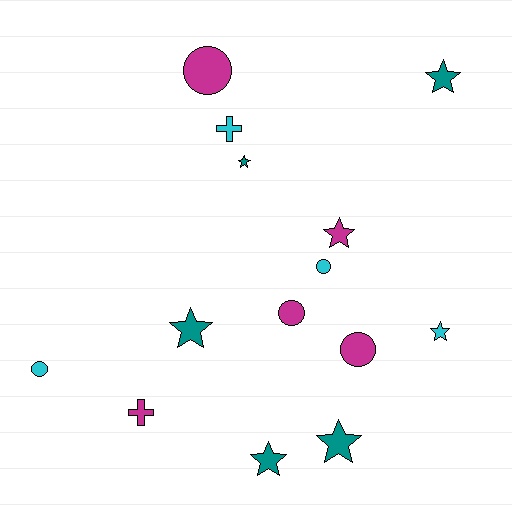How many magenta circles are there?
There are 3 magenta circles.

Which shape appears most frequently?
Star, with 7 objects.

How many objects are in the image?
There are 14 objects.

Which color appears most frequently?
Magenta, with 5 objects.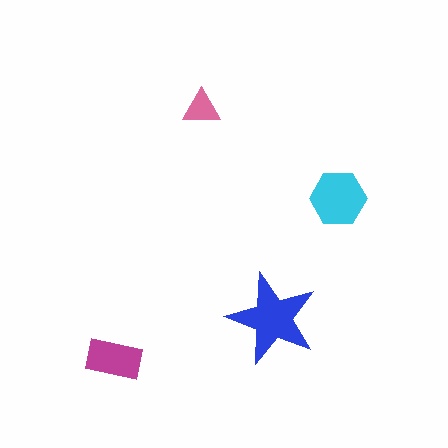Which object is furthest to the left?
The magenta rectangle is leftmost.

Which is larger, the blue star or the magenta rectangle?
The blue star.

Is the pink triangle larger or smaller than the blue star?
Smaller.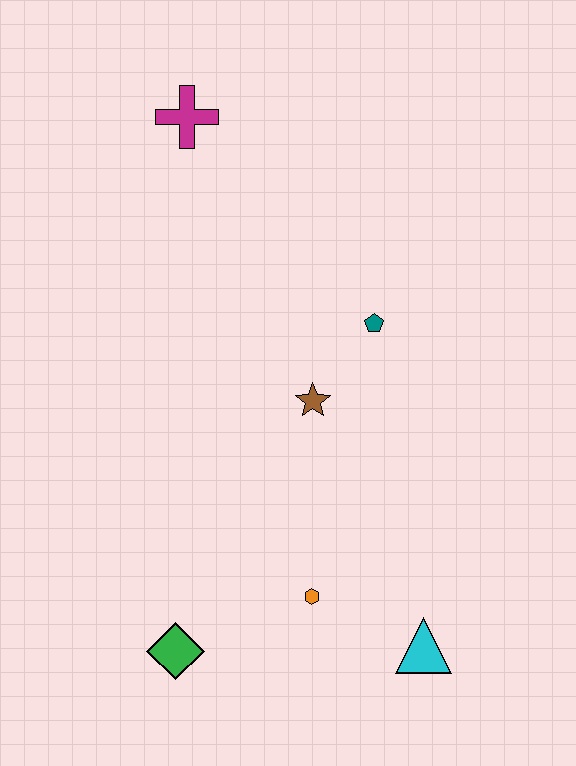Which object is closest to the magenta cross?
The teal pentagon is closest to the magenta cross.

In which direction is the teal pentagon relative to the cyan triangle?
The teal pentagon is above the cyan triangle.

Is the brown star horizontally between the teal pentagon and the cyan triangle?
No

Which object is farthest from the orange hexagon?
The magenta cross is farthest from the orange hexagon.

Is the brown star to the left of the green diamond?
No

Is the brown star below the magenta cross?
Yes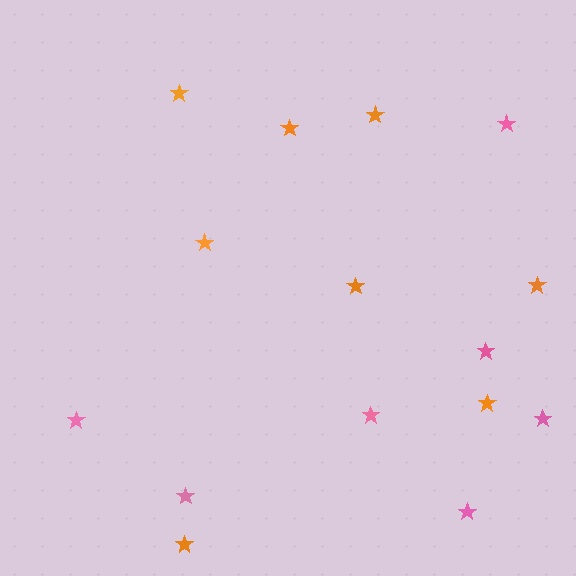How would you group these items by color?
There are 2 groups: one group of orange stars (8) and one group of pink stars (7).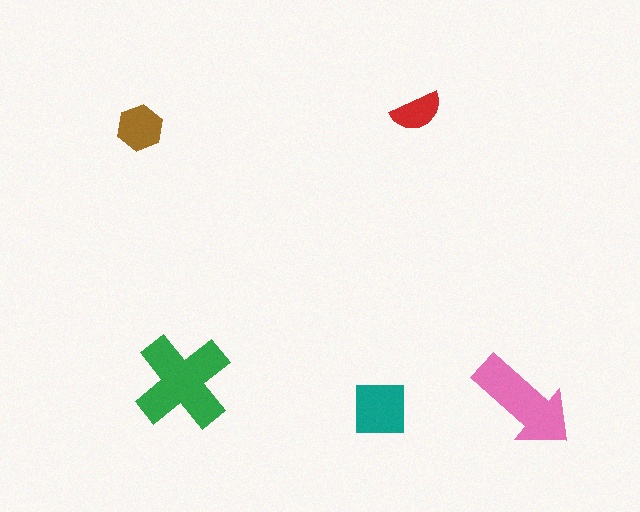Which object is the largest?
The green cross.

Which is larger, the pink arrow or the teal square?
The pink arrow.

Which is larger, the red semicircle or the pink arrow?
The pink arrow.